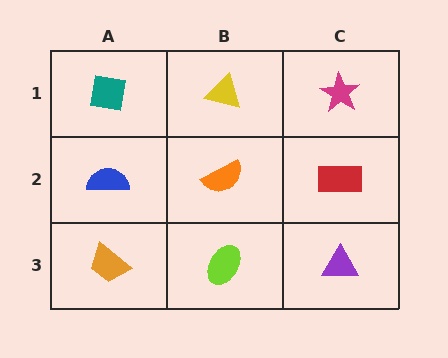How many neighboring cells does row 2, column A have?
3.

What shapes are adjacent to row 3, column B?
An orange semicircle (row 2, column B), an orange trapezoid (row 3, column A), a purple triangle (row 3, column C).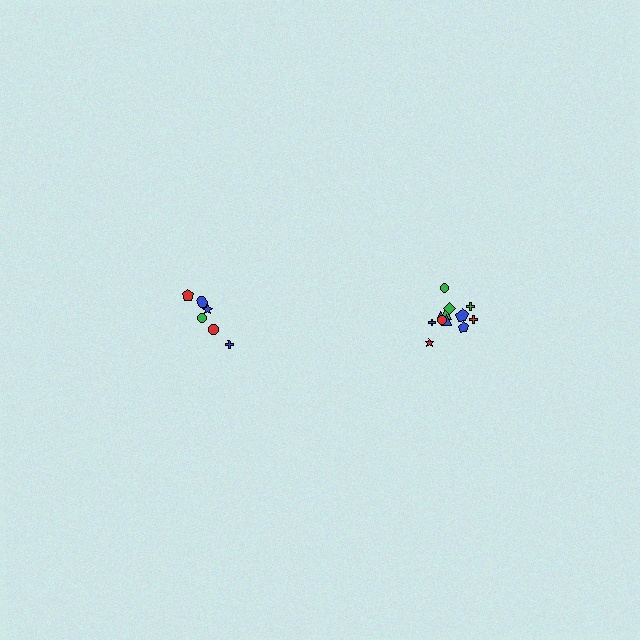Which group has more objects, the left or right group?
The right group.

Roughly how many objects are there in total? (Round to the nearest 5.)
Roughly 20 objects in total.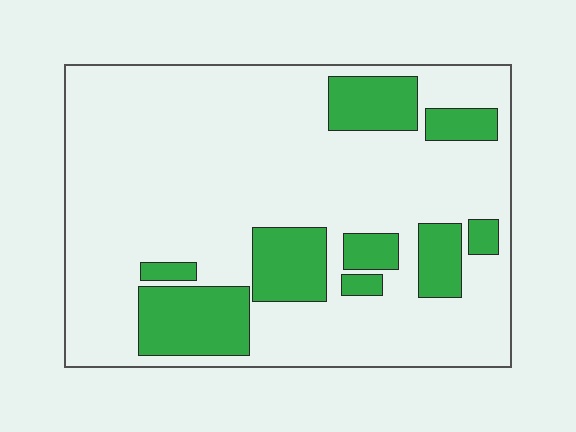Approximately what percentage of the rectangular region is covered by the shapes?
Approximately 20%.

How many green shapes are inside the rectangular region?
9.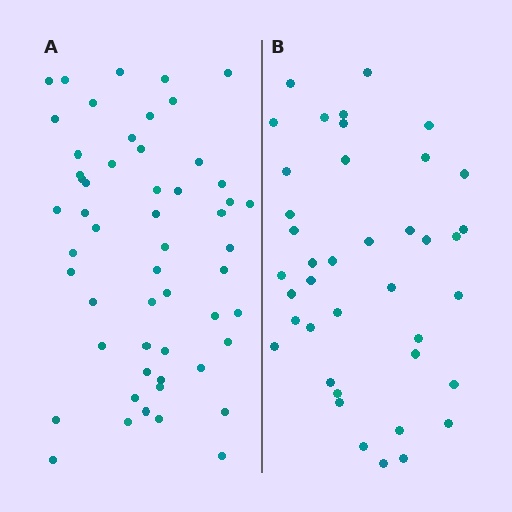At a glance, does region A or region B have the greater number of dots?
Region A (the left region) has more dots.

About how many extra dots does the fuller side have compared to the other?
Region A has approximately 15 more dots than region B.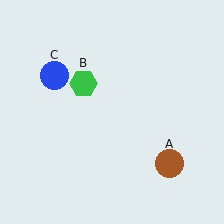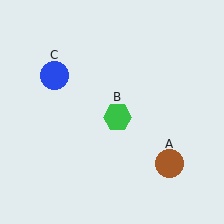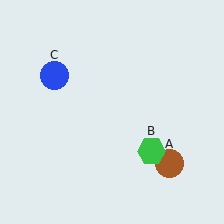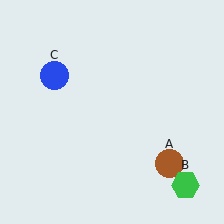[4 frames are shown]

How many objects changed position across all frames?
1 object changed position: green hexagon (object B).